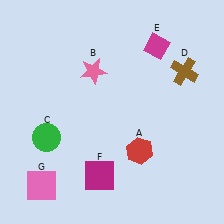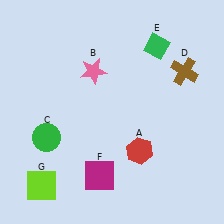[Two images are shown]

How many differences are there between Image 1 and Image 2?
There are 2 differences between the two images.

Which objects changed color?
E changed from magenta to green. G changed from pink to lime.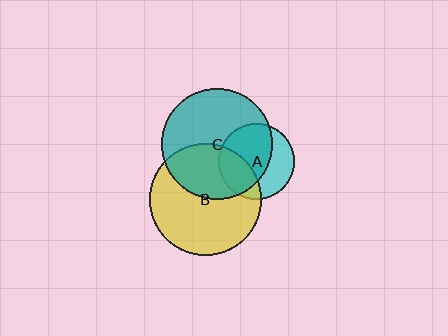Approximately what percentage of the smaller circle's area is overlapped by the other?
Approximately 40%.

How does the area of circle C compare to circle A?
Approximately 2.1 times.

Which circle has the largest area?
Circle B (yellow).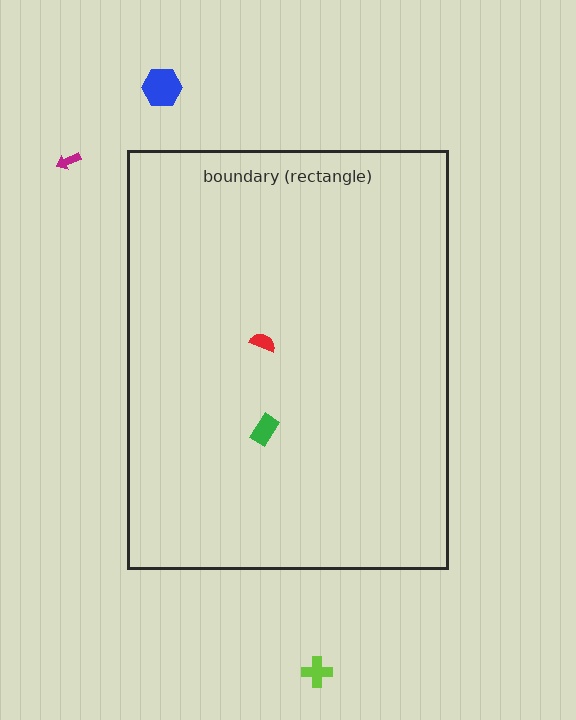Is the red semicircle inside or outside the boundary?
Inside.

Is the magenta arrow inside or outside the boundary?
Outside.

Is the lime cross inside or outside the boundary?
Outside.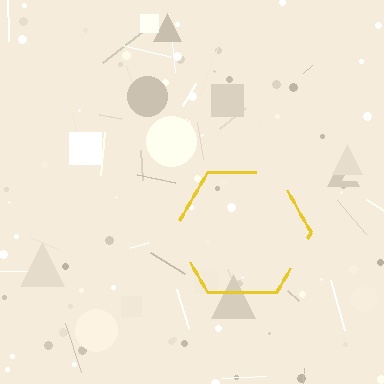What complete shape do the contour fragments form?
The contour fragments form a hexagon.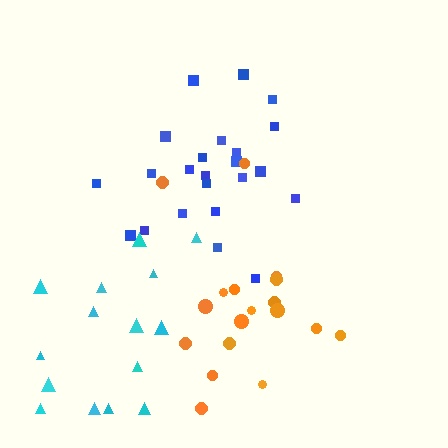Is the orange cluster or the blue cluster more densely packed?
Blue.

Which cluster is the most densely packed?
Blue.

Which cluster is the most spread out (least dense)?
Cyan.